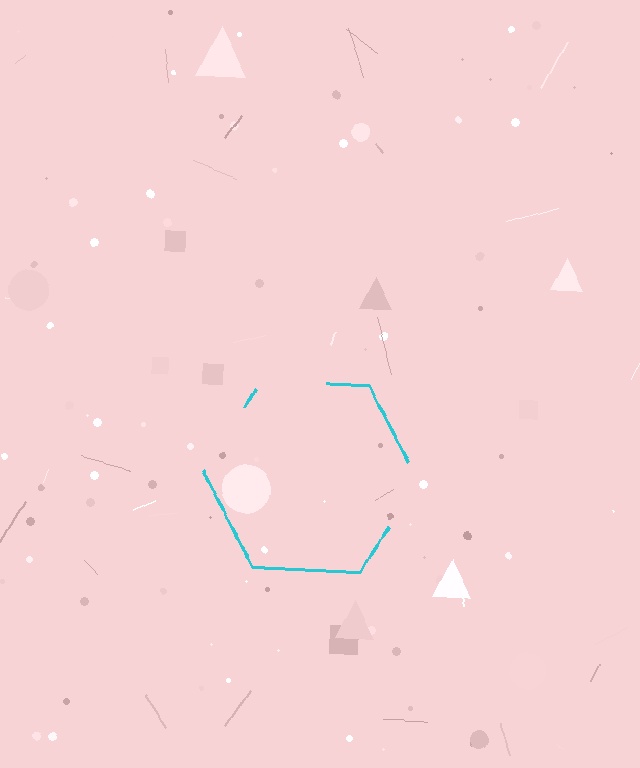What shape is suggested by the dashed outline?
The dashed outline suggests a hexagon.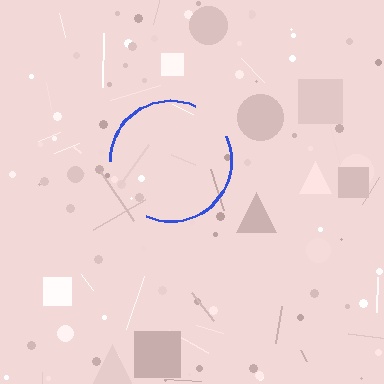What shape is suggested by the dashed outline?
The dashed outline suggests a circle.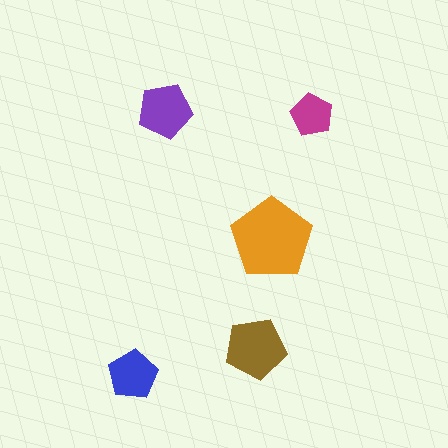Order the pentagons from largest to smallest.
the orange one, the brown one, the purple one, the blue one, the magenta one.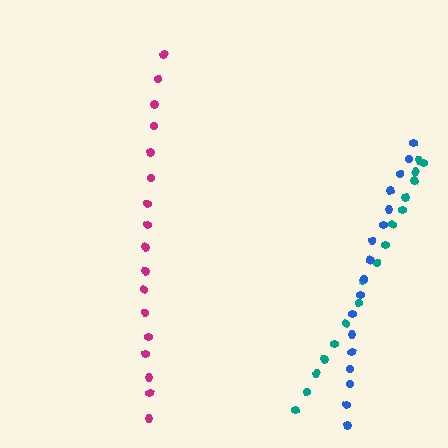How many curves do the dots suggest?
There are 3 distinct paths.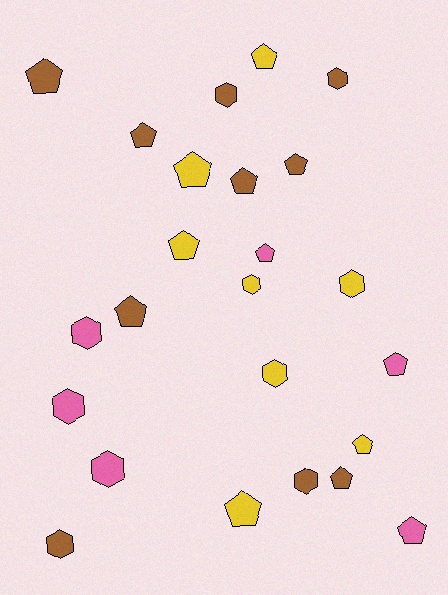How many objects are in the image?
There are 24 objects.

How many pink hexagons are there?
There are 3 pink hexagons.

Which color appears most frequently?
Brown, with 10 objects.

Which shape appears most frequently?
Pentagon, with 14 objects.